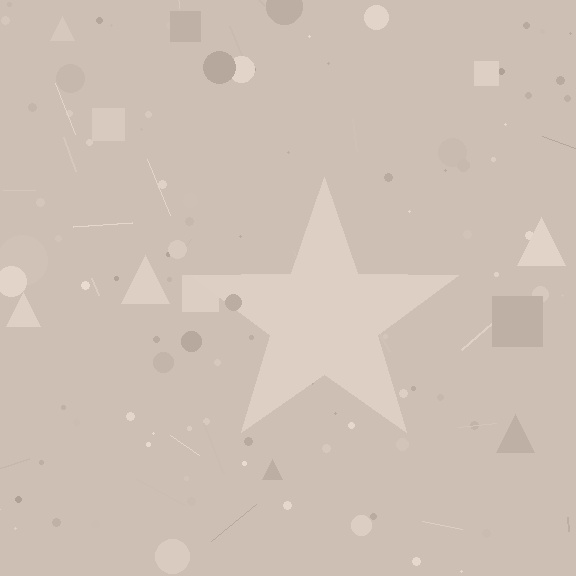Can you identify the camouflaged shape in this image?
The camouflaged shape is a star.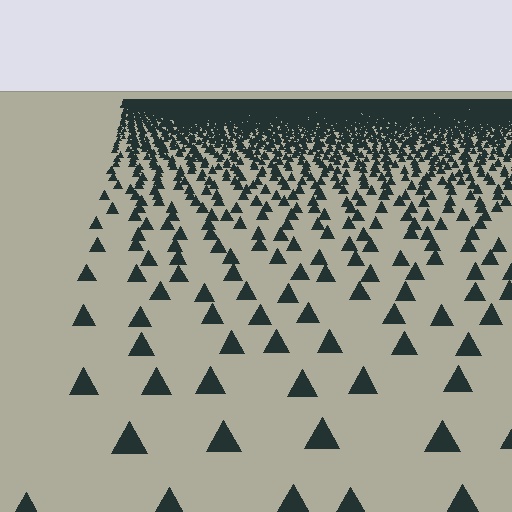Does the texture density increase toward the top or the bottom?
Density increases toward the top.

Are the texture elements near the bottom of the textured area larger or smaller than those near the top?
Larger. Near the bottom, elements are closer to the viewer and appear at a bigger on-screen size.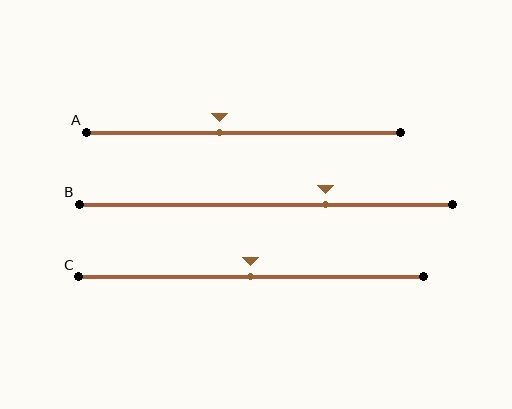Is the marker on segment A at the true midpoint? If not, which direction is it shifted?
No, the marker on segment A is shifted to the left by about 8% of the segment length.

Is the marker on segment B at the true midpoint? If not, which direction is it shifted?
No, the marker on segment B is shifted to the right by about 16% of the segment length.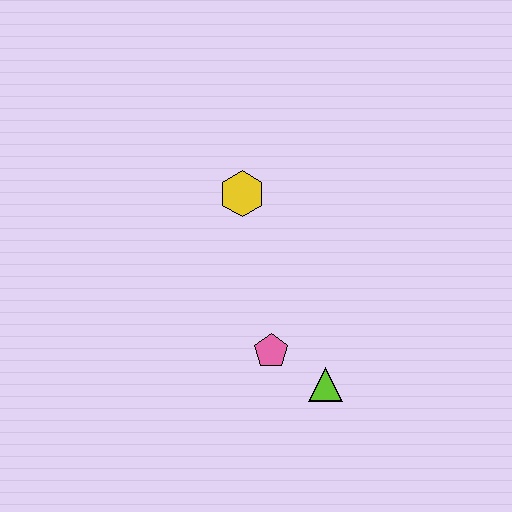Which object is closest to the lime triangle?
The pink pentagon is closest to the lime triangle.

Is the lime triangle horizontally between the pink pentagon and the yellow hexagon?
No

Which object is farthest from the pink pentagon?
The yellow hexagon is farthest from the pink pentagon.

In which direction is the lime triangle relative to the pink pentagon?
The lime triangle is to the right of the pink pentagon.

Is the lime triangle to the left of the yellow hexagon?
No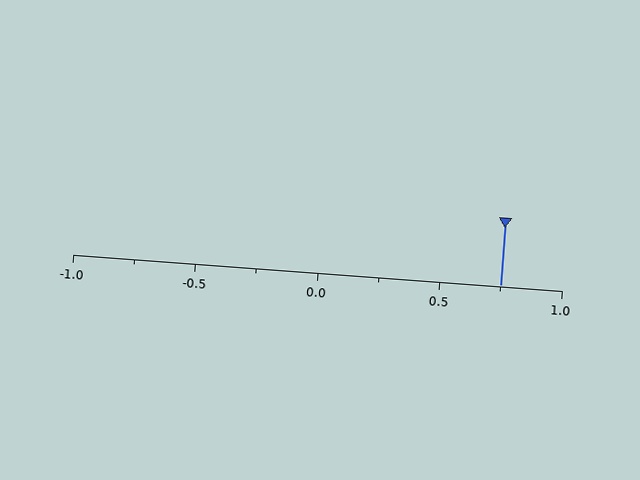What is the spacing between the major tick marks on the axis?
The major ticks are spaced 0.5 apart.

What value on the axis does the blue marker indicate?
The marker indicates approximately 0.75.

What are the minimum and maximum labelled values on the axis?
The axis runs from -1.0 to 1.0.